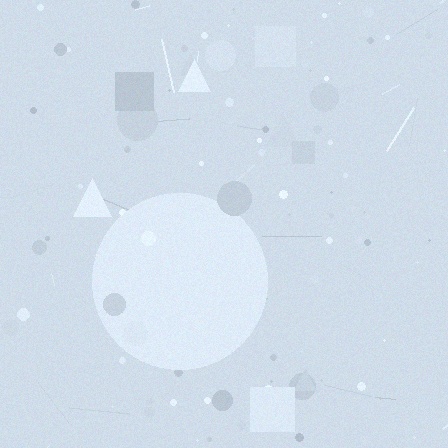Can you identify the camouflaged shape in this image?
The camouflaged shape is a circle.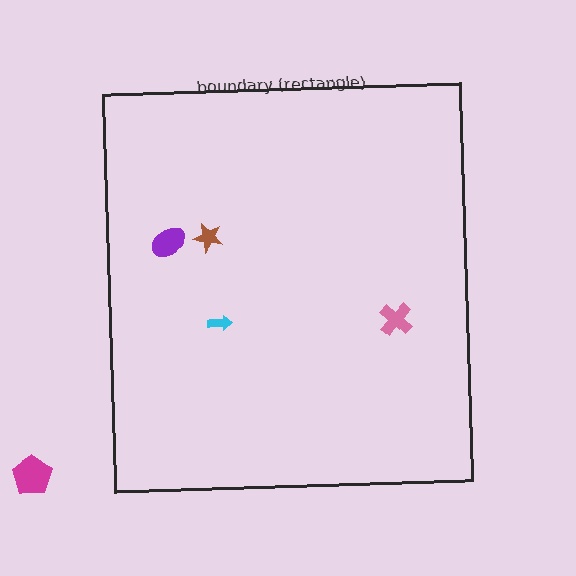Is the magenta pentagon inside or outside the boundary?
Outside.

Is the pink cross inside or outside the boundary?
Inside.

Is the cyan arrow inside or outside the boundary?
Inside.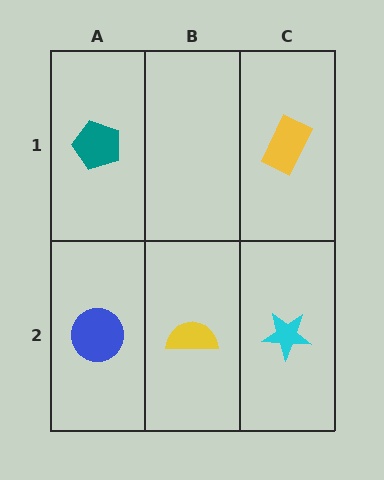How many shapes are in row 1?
2 shapes.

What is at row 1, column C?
A yellow rectangle.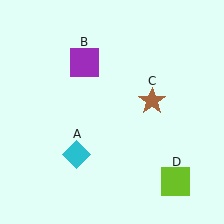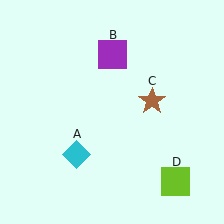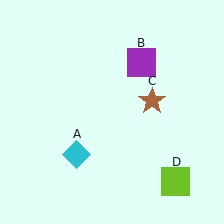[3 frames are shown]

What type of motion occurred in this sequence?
The purple square (object B) rotated clockwise around the center of the scene.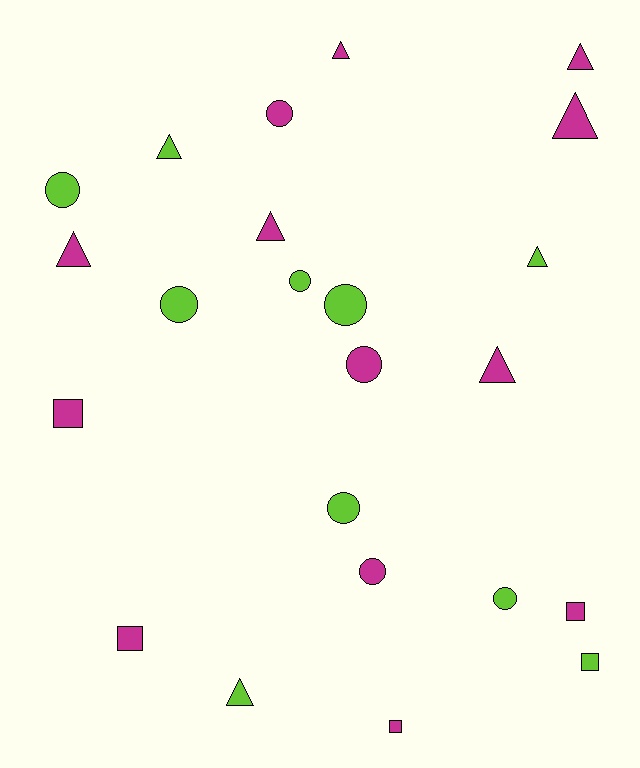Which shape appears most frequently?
Triangle, with 9 objects.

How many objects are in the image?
There are 23 objects.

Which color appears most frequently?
Magenta, with 13 objects.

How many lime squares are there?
There is 1 lime square.